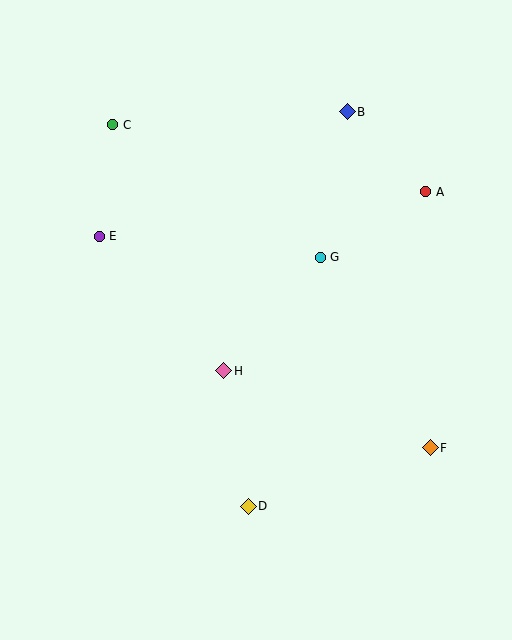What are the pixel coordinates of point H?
Point H is at (223, 371).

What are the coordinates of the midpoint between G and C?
The midpoint between G and C is at (216, 191).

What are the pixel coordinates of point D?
Point D is at (248, 506).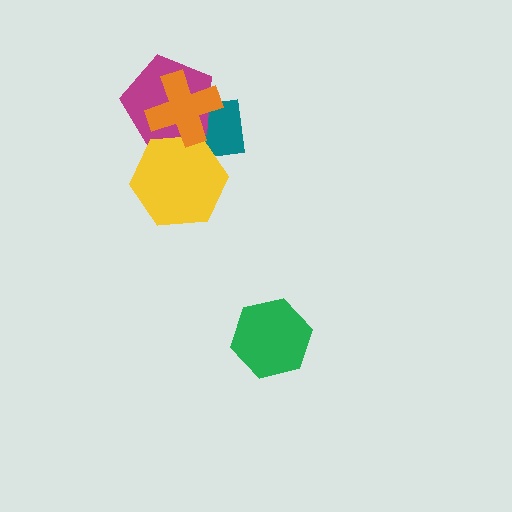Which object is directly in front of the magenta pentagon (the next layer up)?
The yellow hexagon is directly in front of the magenta pentagon.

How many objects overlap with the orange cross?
3 objects overlap with the orange cross.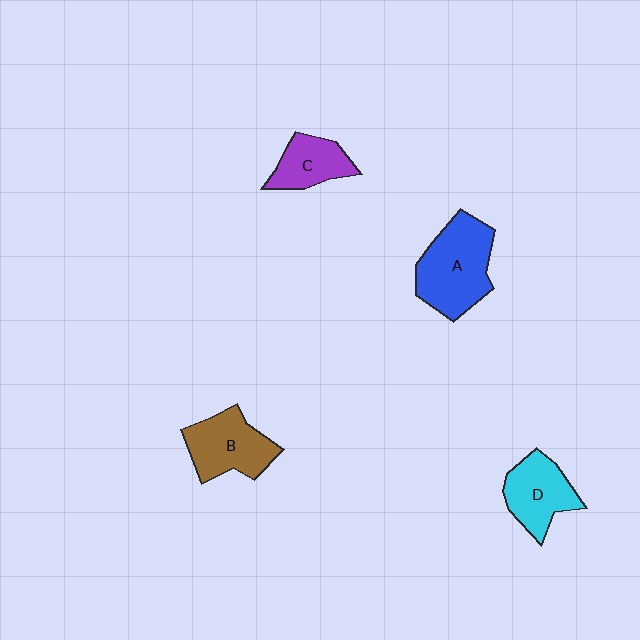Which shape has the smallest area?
Shape C (purple).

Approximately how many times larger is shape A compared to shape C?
Approximately 1.8 times.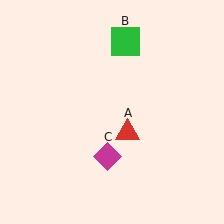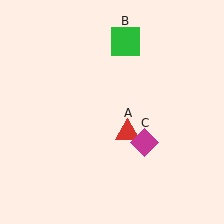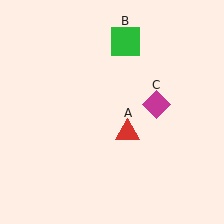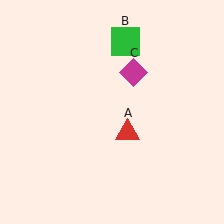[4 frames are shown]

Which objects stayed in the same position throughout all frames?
Red triangle (object A) and green square (object B) remained stationary.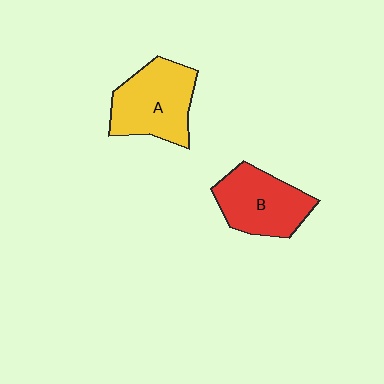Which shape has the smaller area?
Shape B (red).